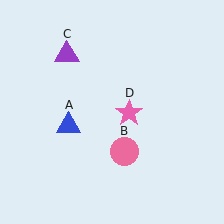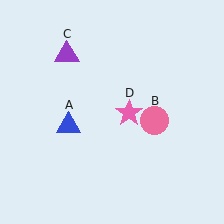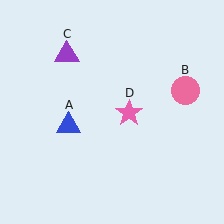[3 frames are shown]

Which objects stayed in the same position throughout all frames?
Blue triangle (object A) and purple triangle (object C) and pink star (object D) remained stationary.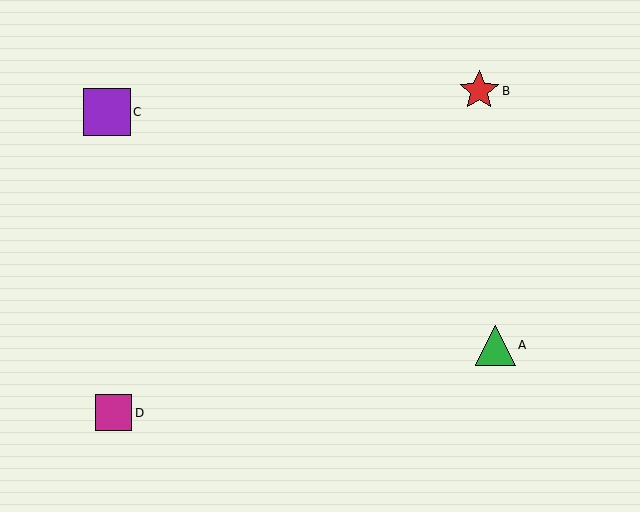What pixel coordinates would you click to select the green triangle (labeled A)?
Click at (495, 345) to select the green triangle A.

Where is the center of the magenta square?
The center of the magenta square is at (114, 413).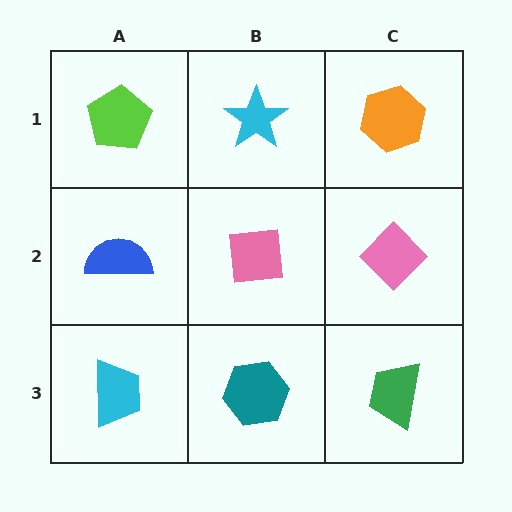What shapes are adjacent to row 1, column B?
A pink square (row 2, column B), a lime pentagon (row 1, column A), an orange hexagon (row 1, column C).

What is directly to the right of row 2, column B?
A pink diamond.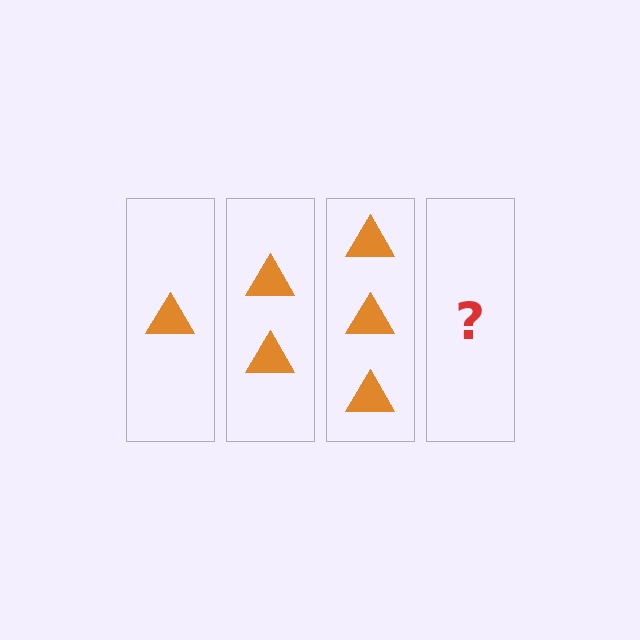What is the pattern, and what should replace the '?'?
The pattern is that each step adds one more triangle. The '?' should be 4 triangles.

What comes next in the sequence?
The next element should be 4 triangles.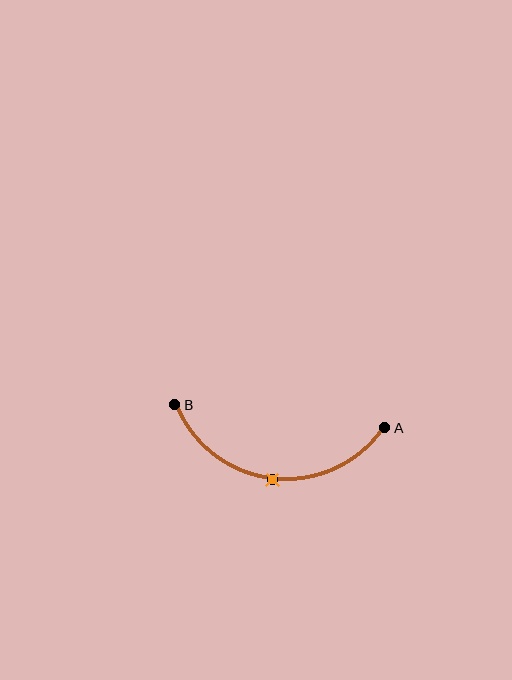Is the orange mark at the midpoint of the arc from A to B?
Yes. The orange mark lies on the arc at equal arc-length from both A and B — it is the arc midpoint.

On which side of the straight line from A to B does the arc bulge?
The arc bulges below the straight line connecting A and B.